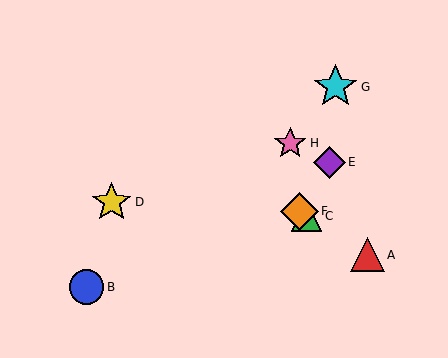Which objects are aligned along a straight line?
Objects A, C, F are aligned along a straight line.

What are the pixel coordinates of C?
Object C is at (306, 216).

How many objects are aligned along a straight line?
3 objects (A, C, F) are aligned along a straight line.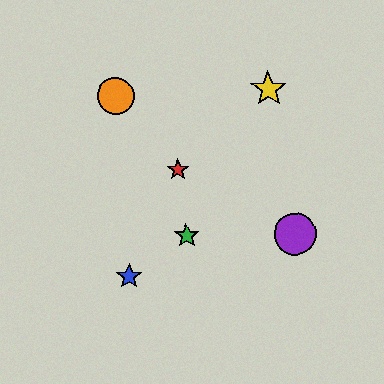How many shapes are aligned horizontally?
2 shapes (the green star, the purple circle) are aligned horizontally.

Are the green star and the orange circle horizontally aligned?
No, the green star is at y≈236 and the orange circle is at y≈96.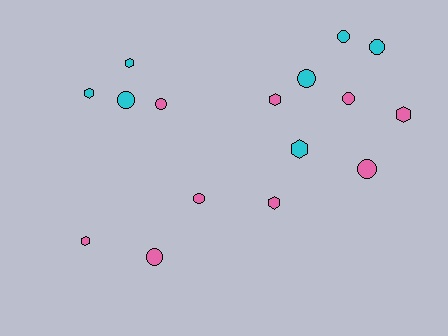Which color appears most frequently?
Pink, with 9 objects.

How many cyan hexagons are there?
There are 3 cyan hexagons.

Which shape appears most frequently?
Circle, with 9 objects.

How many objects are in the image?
There are 16 objects.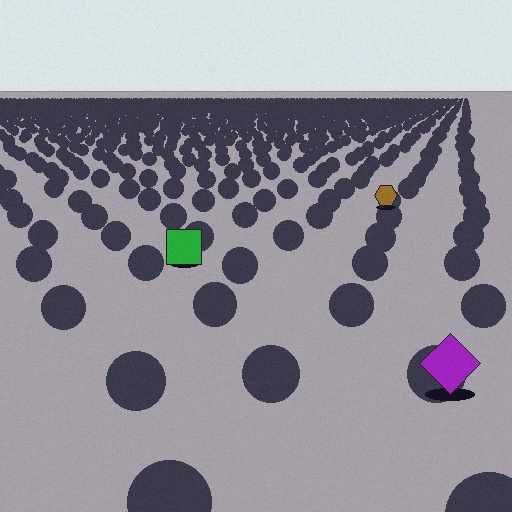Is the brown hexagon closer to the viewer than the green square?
No. The green square is closer — you can tell from the texture gradient: the ground texture is coarser near it.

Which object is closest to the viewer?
The purple diamond is closest. The texture marks near it are larger and more spread out.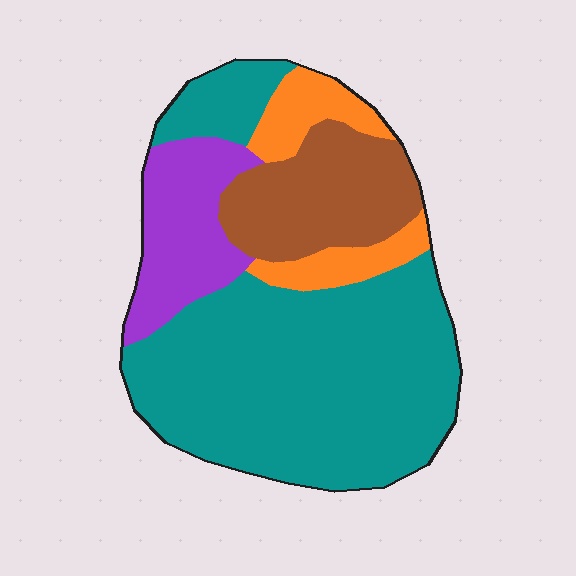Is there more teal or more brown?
Teal.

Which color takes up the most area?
Teal, at roughly 55%.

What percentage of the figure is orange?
Orange covers 11% of the figure.